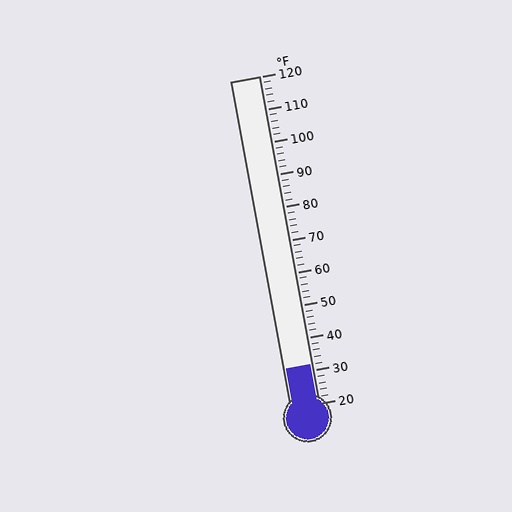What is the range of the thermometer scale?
The thermometer scale ranges from 20°F to 120°F.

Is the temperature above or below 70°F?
The temperature is below 70°F.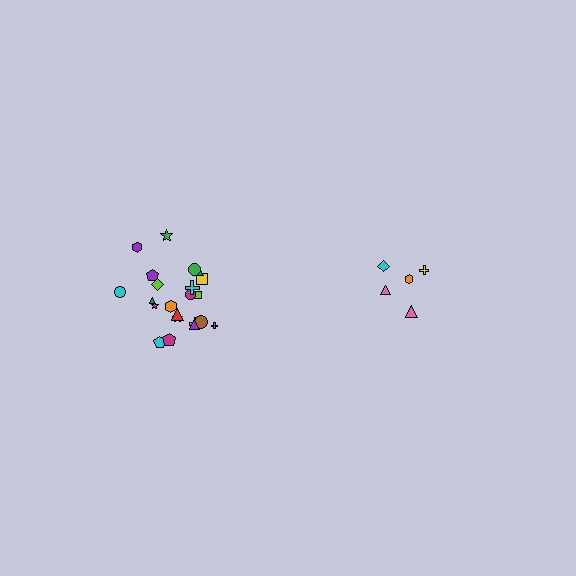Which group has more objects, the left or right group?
The left group.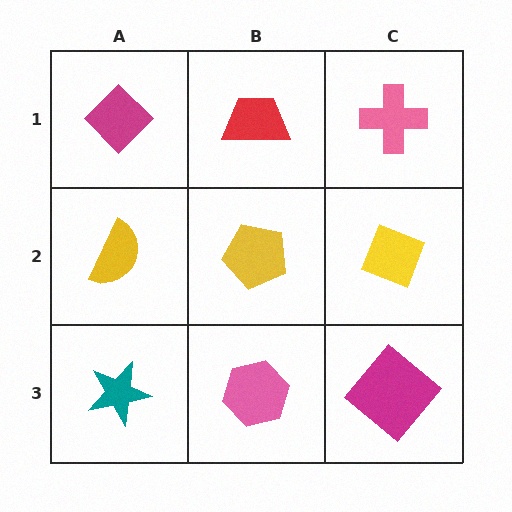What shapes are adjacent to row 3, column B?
A yellow pentagon (row 2, column B), a teal star (row 3, column A), a magenta diamond (row 3, column C).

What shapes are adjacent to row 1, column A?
A yellow semicircle (row 2, column A), a red trapezoid (row 1, column B).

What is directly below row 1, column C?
A yellow diamond.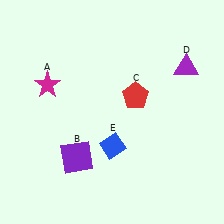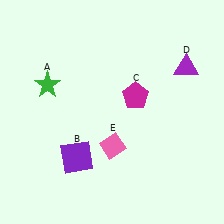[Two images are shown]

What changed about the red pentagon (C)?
In Image 1, C is red. In Image 2, it changed to magenta.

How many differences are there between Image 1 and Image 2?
There are 3 differences between the two images.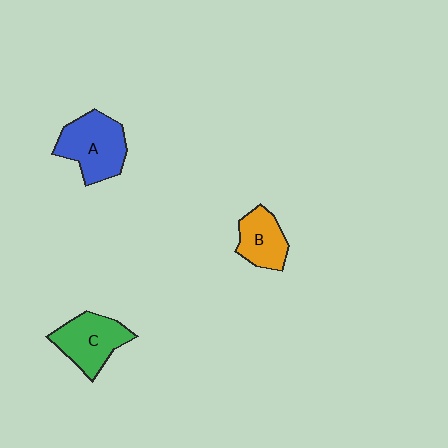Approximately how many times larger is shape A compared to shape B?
Approximately 1.5 times.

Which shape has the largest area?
Shape A (blue).